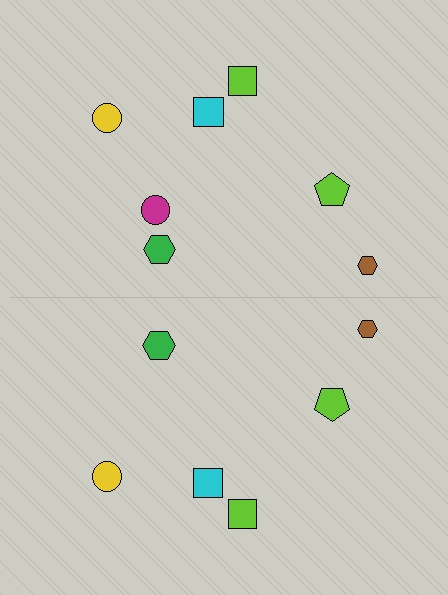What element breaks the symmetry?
A magenta circle is missing from the bottom side.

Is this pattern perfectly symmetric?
No, the pattern is not perfectly symmetric. A magenta circle is missing from the bottom side.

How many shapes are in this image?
There are 13 shapes in this image.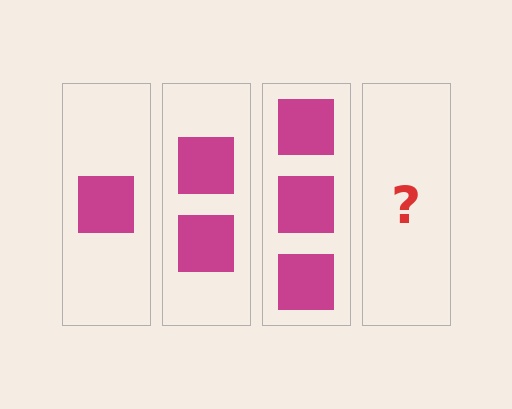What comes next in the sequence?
The next element should be 4 squares.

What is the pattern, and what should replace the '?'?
The pattern is that each step adds one more square. The '?' should be 4 squares.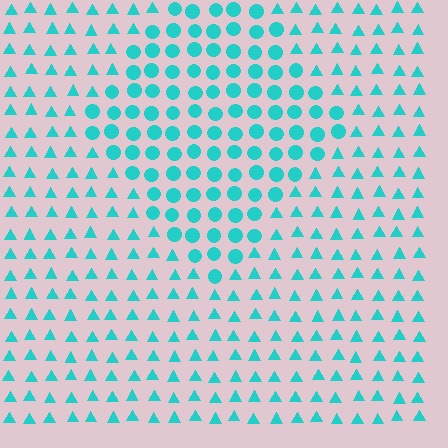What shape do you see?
I see a diamond.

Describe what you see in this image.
The image is filled with small cyan elements arranged in a uniform grid. A diamond-shaped region contains circles, while the surrounding area contains triangles. The boundary is defined purely by the change in element shape.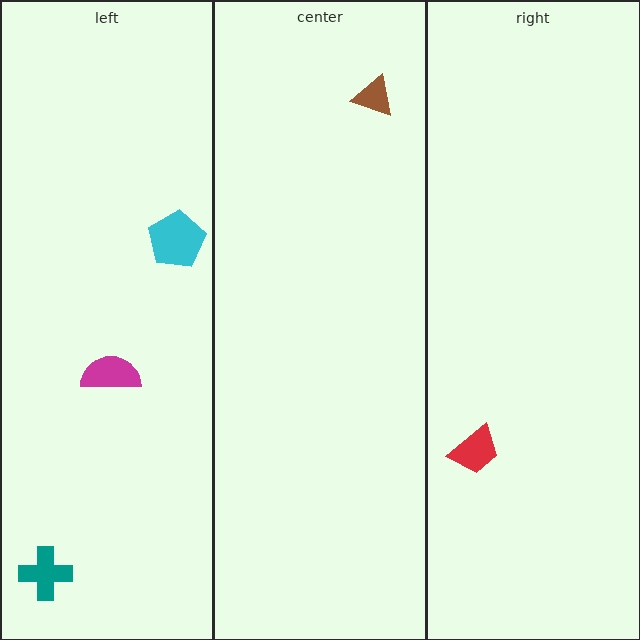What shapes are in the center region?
The brown triangle.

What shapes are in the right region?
The red trapezoid.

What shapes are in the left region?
The magenta semicircle, the teal cross, the cyan pentagon.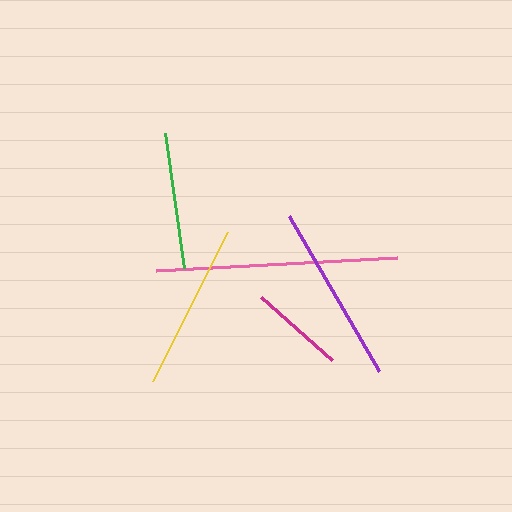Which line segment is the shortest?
The magenta line is the shortest at approximately 95 pixels.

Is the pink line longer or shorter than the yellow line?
The pink line is longer than the yellow line.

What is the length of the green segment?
The green segment is approximately 136 pixels long.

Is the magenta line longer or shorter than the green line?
The green line is longer than the magenta line.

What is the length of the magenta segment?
The magenta segment is approximately 95 pixels long.